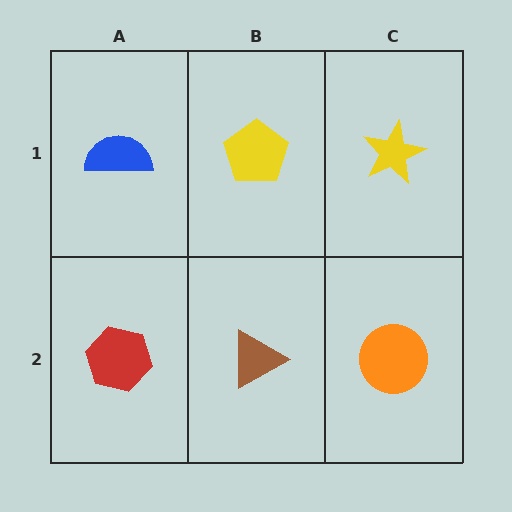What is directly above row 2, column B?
A yellow pentagon.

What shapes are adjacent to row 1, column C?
An orange circle (row 2, column C), a yellow pentagon (row 1, column B).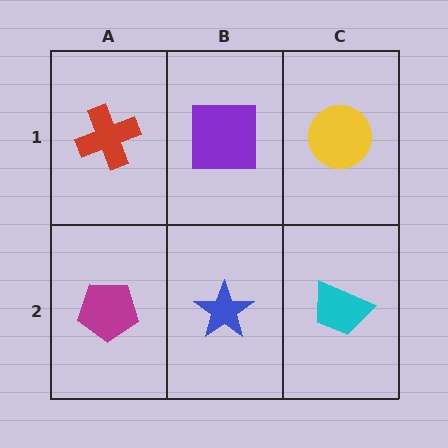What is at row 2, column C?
A cyan trapezoid.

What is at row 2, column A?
A magenta pentagon.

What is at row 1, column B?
A purple square.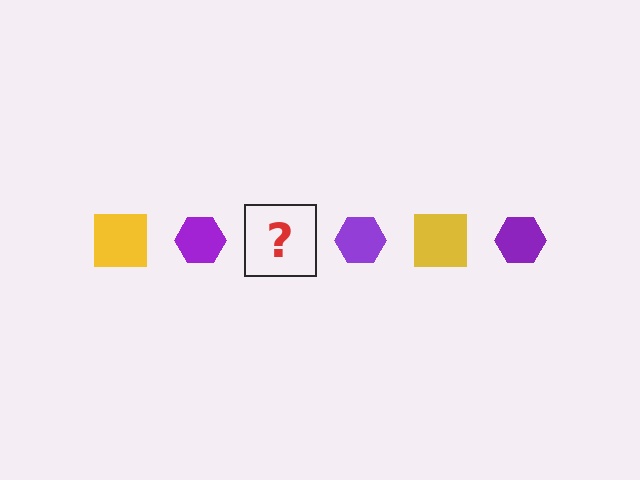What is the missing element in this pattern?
The missing element is a yellow square.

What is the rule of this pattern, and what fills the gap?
The rule is that the pattern alternates between yellow square and purple hexagon. The gap should be filled with a yellow square.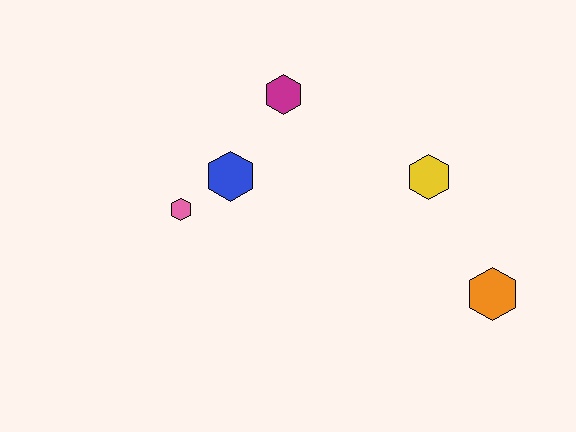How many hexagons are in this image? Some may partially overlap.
There are 5 hexagons.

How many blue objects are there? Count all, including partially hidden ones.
There is 1 blue object.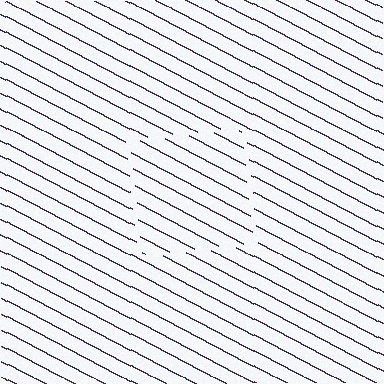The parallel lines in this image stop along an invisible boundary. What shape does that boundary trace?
An illusory square. The interior of the shape contains the same grating, shifted by half a period — the contour is defined by the phase discontinuity where line-ends from the inner and outer gratings abut.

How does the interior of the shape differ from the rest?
The interior of the shape contains the same grating, shifted by half a period — the contour is defined by the phase discontinuity where line-ends from the inner and outer gratings abut.